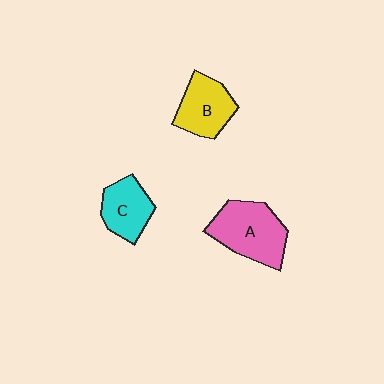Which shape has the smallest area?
Shape C (cyan).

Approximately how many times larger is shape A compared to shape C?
Approximately 1.5 times.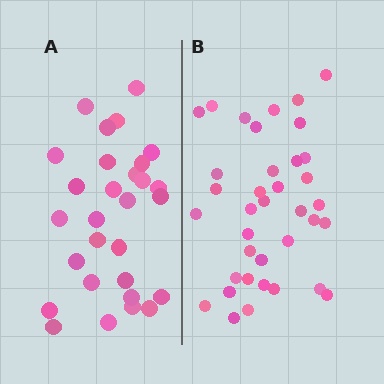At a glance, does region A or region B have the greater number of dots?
Region B (the right region) has more dots.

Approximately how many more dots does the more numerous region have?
Region B has roughly 8 or so more dots than region A.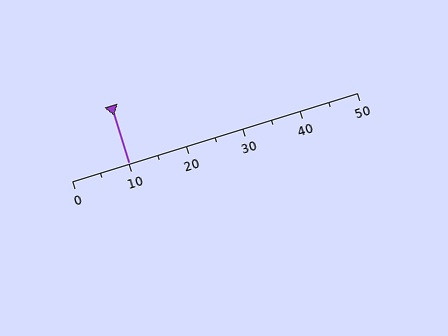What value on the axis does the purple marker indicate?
The marker indicates approximately 10.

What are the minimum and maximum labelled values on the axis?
The axis runs from 0 to 50.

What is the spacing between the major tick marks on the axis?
The major ticks are spaced 10 apart.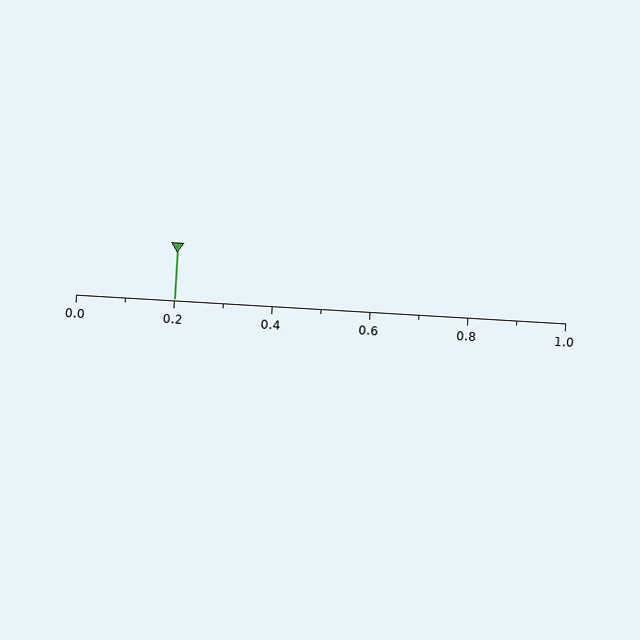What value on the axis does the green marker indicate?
The marker indicates approximately 0.2.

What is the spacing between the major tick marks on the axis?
The major ticks are spaced 0.2 apart.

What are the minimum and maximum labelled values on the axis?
The axis runs from 0.0 to 1.0.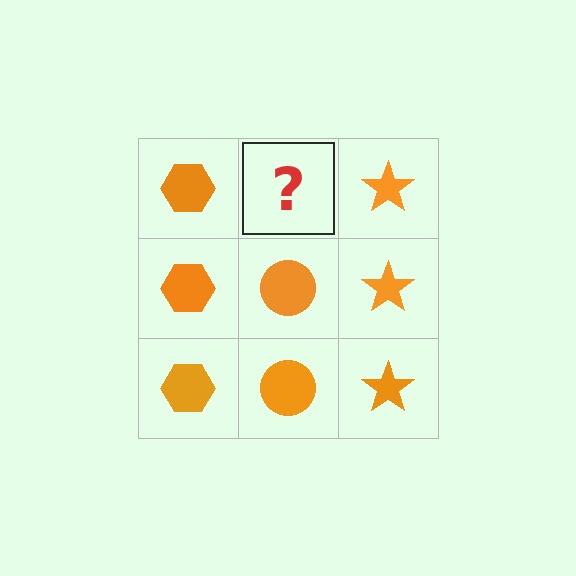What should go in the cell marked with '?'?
The missing cell should contain an orange circle.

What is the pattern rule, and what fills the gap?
The rule is that each column has a consistent shape. The gap should be filled with an orange circle.